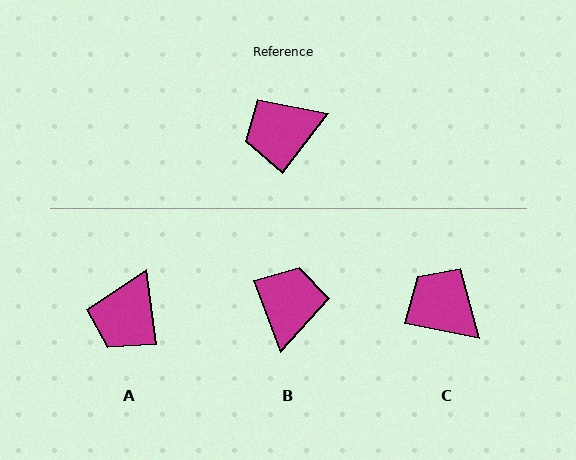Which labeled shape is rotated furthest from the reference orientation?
B, about 122 degrees away.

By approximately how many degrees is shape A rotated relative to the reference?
Approximately 45 degrees counter-clockwise.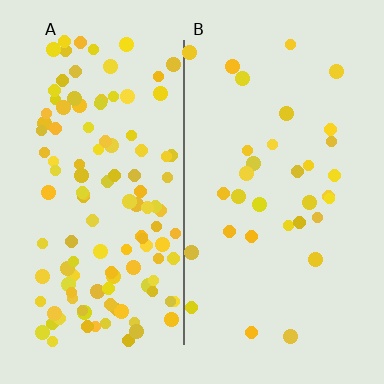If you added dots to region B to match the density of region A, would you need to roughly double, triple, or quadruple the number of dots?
Approximately quadruple.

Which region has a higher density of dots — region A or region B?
A (the left).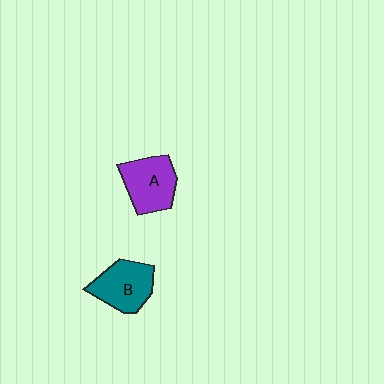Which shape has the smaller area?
Shape B (teal).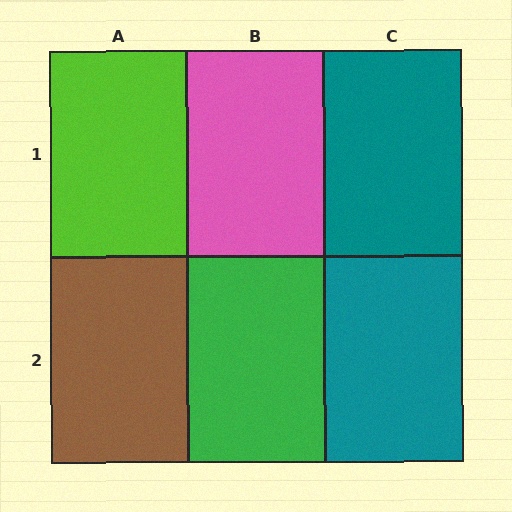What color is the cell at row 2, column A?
Brown.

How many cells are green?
1 cell is green.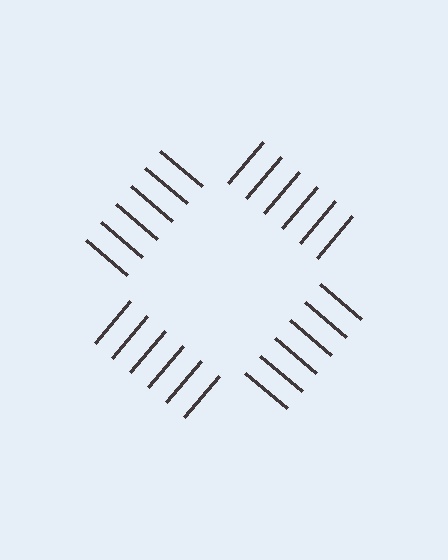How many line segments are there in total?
24 — 6 along each of the 4 edges.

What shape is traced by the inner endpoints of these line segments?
An illusory square — the line segments terminate on its edges but no continuous stroke is drawn.